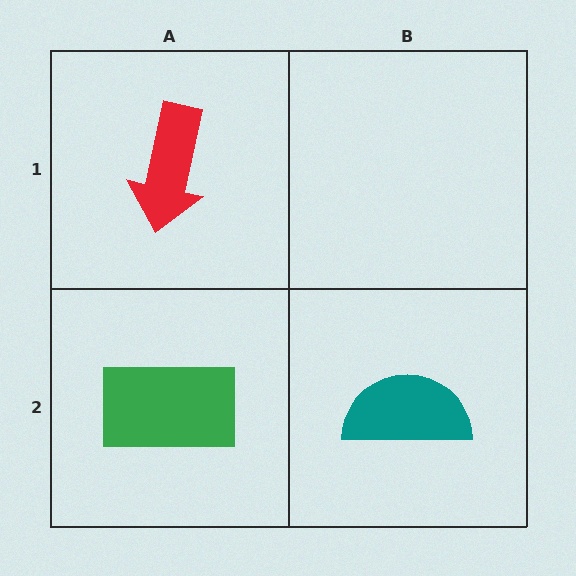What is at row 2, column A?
A green rectangle.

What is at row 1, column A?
A red arrow.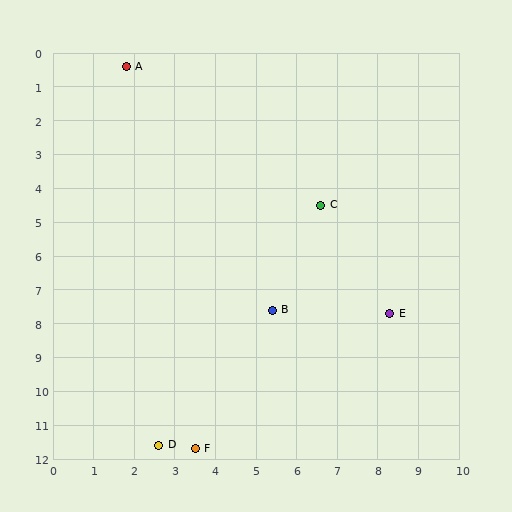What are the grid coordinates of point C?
Point C is at approximately (6.6, 4.5).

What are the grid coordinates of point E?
Point E is at approximately (8.3, 7.7).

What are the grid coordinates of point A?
Point A is at approximately (1.8, 0.4).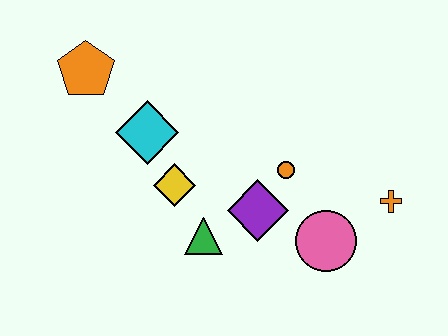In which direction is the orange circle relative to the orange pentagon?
The orange circle is to the right of the orange pentagon.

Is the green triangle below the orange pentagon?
Yes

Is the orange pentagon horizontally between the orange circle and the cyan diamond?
No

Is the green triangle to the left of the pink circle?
Yes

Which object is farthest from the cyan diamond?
The orange cross is farthest from the cyan diamond.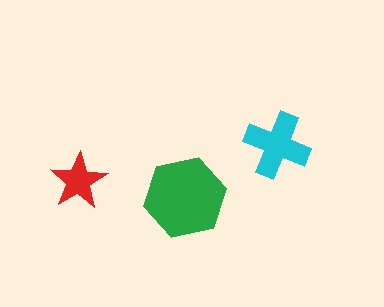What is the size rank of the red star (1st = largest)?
3rd.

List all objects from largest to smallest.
The green hexagon, the cyan cross, the red star.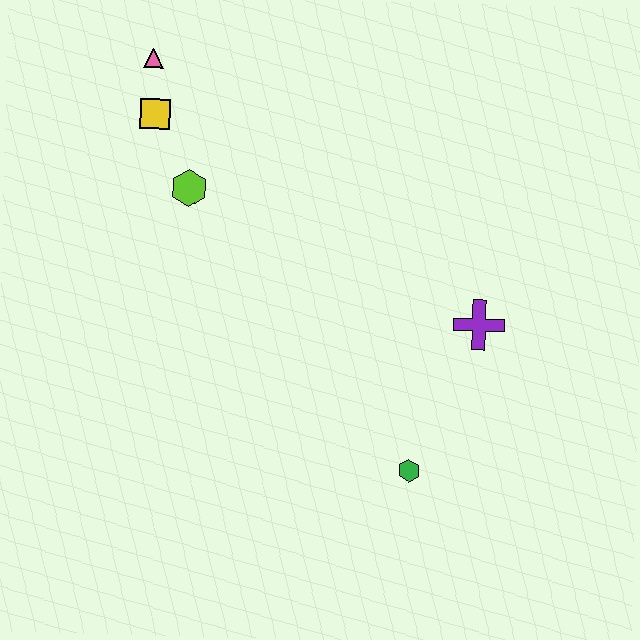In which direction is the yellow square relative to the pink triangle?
The yellow square is below the pink triangle.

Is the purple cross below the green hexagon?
No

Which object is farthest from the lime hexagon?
The green hexagon is farthest from the lime hexagon.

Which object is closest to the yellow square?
The pink triangle is closest to the yellow square.